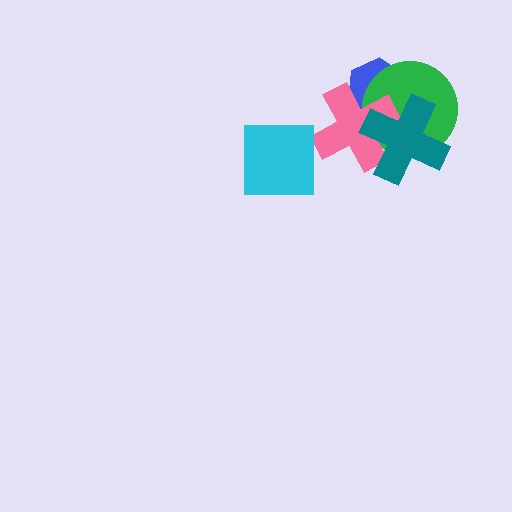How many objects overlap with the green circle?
3 objects overlap with the green circle.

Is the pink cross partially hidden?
Yes, it is partially covered by another shape.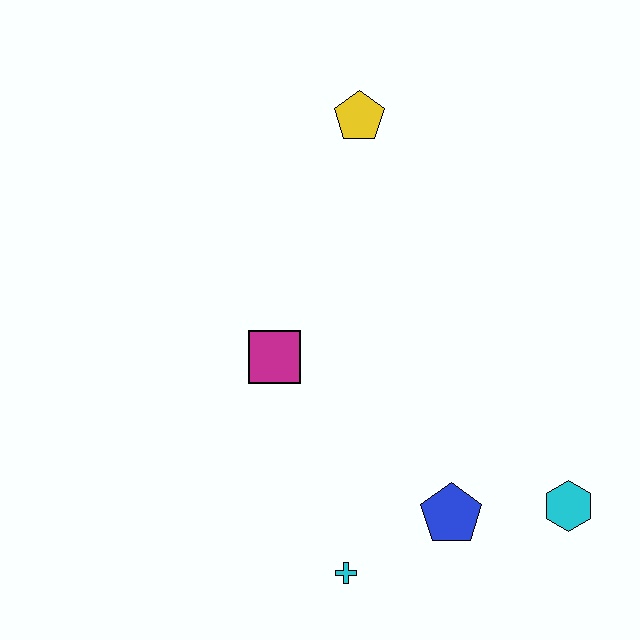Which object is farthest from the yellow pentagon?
The cyan cross is farthest from the yellow pentagon.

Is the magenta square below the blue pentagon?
No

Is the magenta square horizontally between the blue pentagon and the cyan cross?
No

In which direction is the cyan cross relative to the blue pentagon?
The cyan cross is to the left of the blue pentagon.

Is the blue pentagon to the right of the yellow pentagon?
Yes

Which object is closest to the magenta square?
The cyan cross is closest to the magenta square.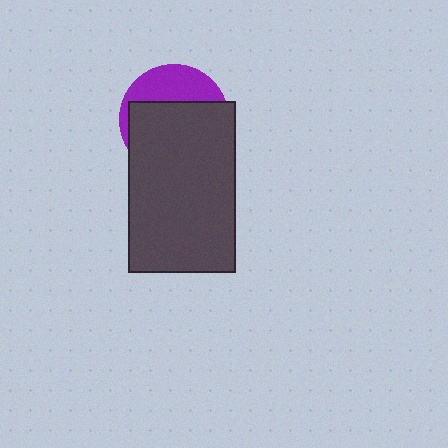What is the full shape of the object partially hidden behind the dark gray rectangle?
The partially hidden object is a purple circle.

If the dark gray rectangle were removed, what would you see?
You would see the complete purple circle.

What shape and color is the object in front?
The object in front is a dark gray rectangle.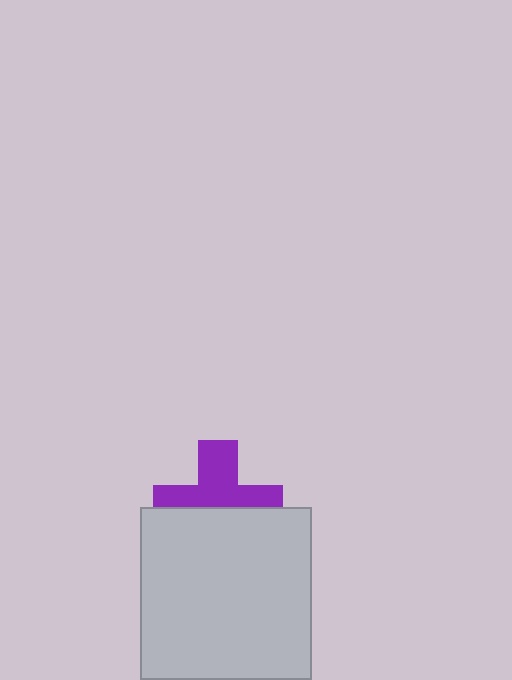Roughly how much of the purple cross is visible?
About half of it is visible (roughly 53%).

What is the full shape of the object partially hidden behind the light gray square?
The partially hidden object is a purple cross.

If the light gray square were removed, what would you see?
You would see the complete purple cross.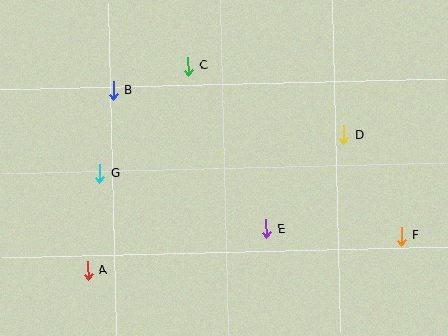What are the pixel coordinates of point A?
Point A is at (88, 270).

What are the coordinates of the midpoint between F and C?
The midpoint between F and C is at (294, 151).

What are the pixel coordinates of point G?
Point G is at (100, 173).